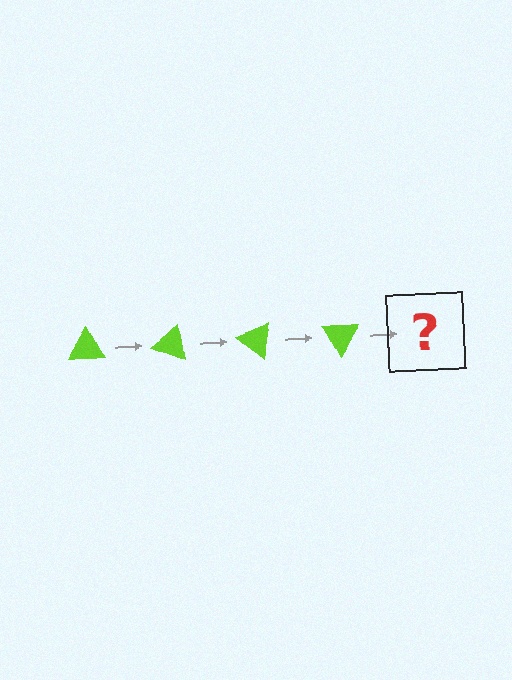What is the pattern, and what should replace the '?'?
The pattern is that the triangle rotates 20 degrees each step. The '?' should be a lime triangle rotated 80 degrees.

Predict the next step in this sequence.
The next step is a lime triangle rotated 80 degrees.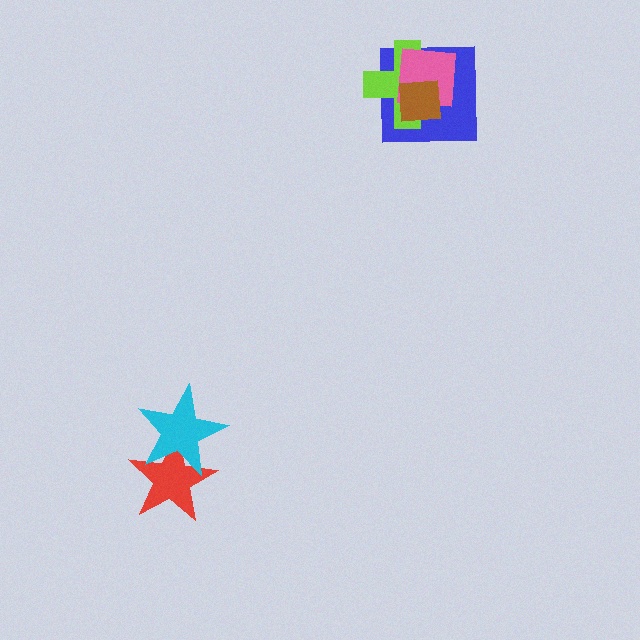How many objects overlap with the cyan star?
1 object overlaps with the cyan star.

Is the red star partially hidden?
Yes, it is partially covered by another shape.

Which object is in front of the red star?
The cyan star is in front of the red star.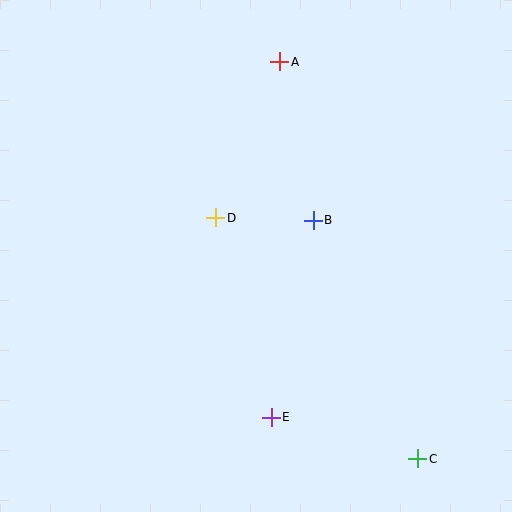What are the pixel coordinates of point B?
Point B is at (313, 220).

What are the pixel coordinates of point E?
Point E is at (271, 417).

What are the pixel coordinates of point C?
Point C is at (418, 459).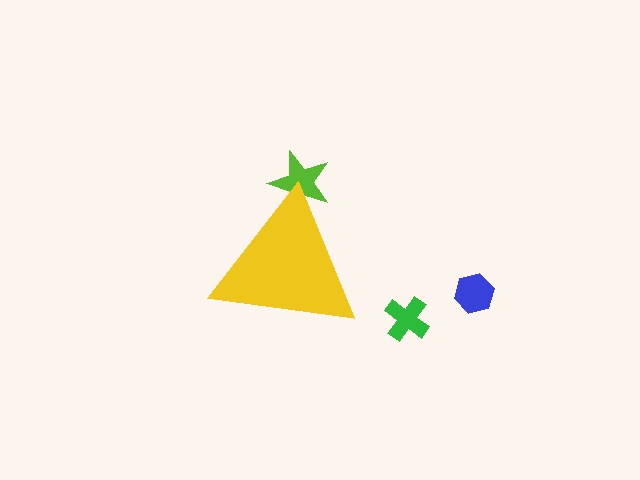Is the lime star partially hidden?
Yes, the lime star is partially hidden behind the yellow triangle.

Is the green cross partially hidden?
No, the green cross is fully visible.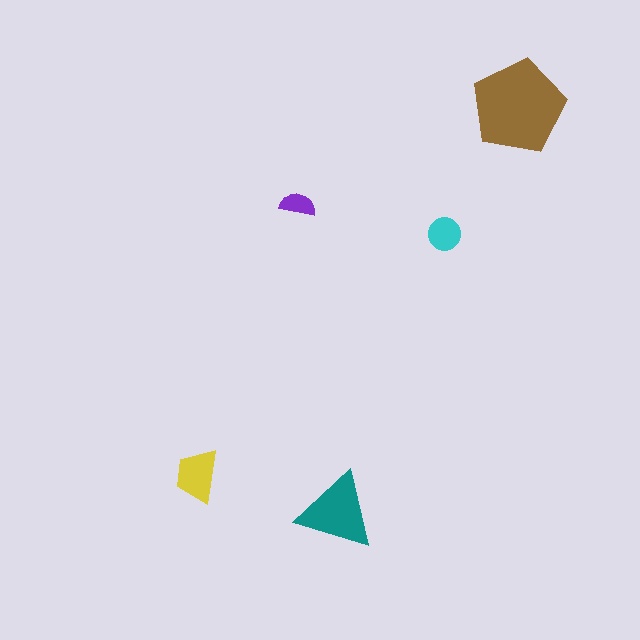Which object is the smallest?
The purple semicircle.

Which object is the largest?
The brown pentagon.